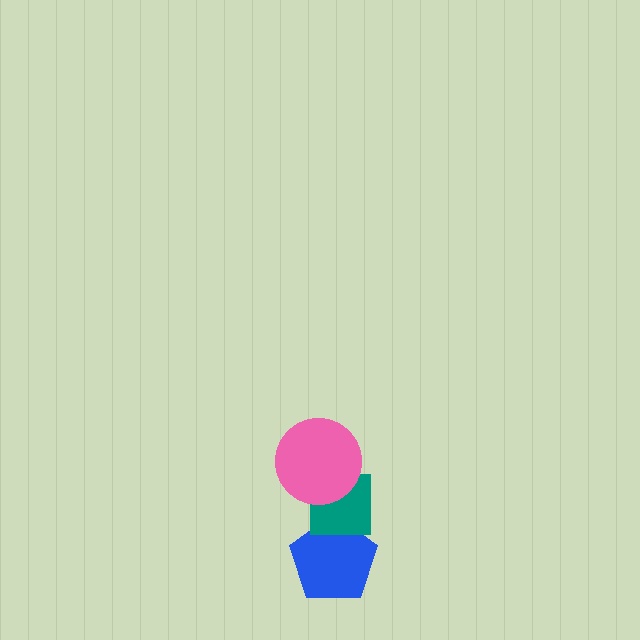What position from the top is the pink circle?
The pink circle is 1st from the top.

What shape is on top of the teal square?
The pink circle is on top of the teal square.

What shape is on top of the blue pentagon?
The teal square is on top of the blue pentagon.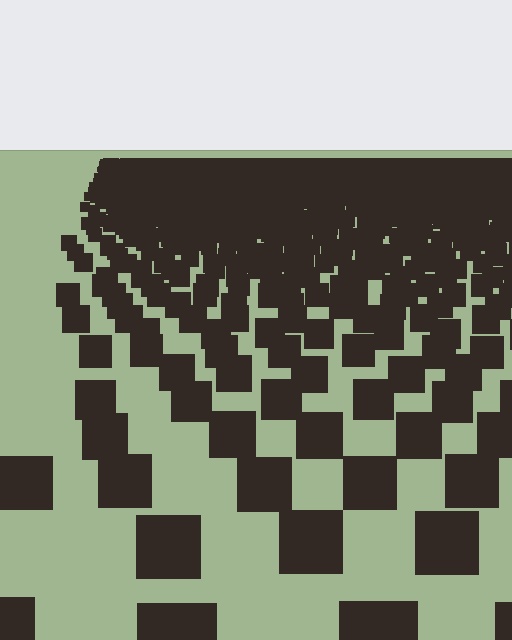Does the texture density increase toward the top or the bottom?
Density increases toward the top.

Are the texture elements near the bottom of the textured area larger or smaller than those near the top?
Larger. Near the bottom, elements are closer to the viewer and appear at a bigger on-screen size.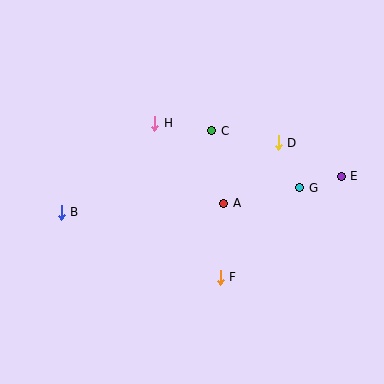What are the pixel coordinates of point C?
Point C is at (212, 131).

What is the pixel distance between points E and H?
The distance between E and H is 194 pixels.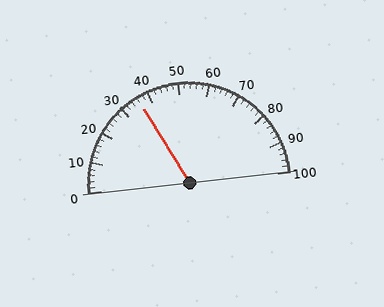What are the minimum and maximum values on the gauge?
The gauge ranges from 0 to 100.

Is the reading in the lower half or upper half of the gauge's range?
The reading is in the lower half of the range (0 to 100).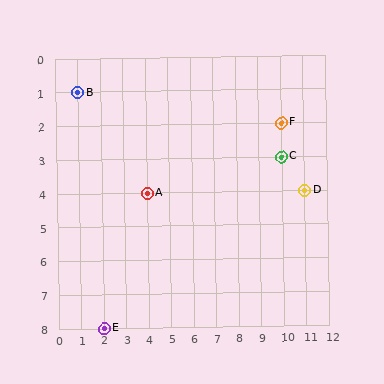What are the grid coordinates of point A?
Point A is at grid coordinates (4, 4).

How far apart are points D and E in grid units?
Points D and E are 9 columns and 4 rows apart (about 9.8 grid units diagonally).